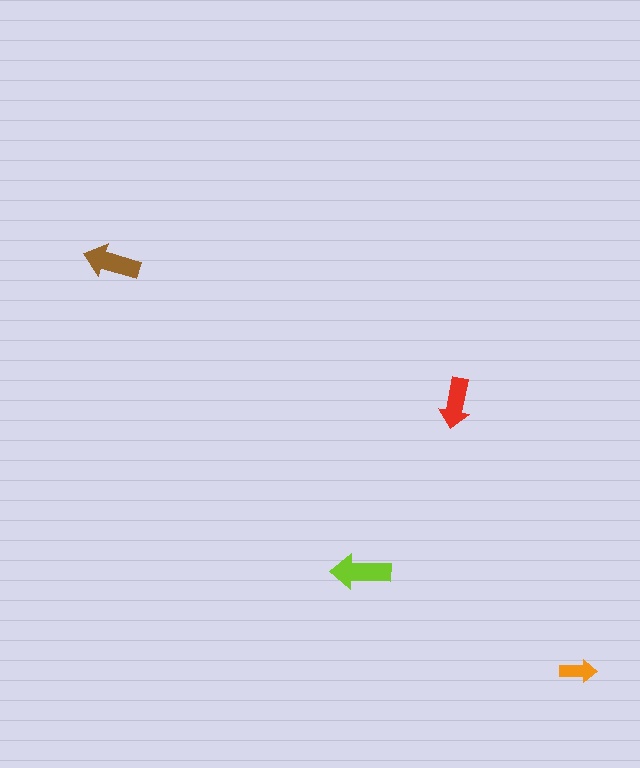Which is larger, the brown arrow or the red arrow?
The brown one.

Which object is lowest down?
The orange arrow is bottommost.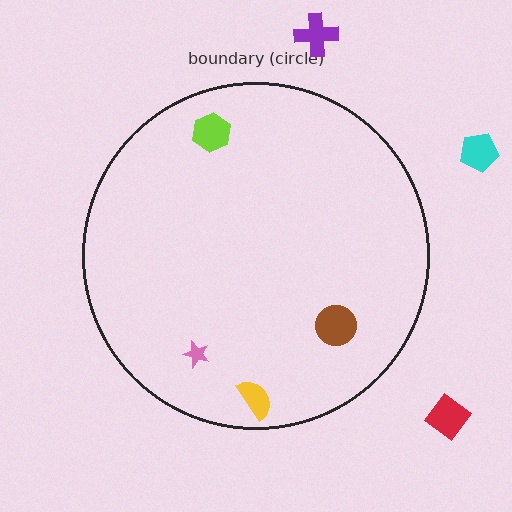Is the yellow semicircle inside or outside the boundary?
Inside.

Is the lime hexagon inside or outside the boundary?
Inside.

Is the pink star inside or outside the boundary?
Inside.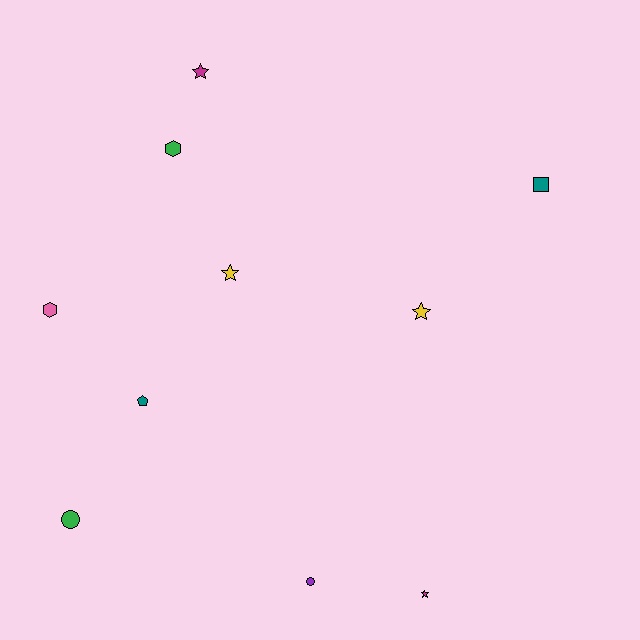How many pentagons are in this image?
There is 1 pentagon.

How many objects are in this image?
There are 10 objects.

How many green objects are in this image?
There are 2 green objects.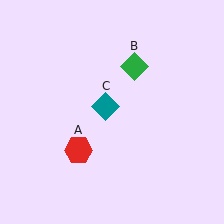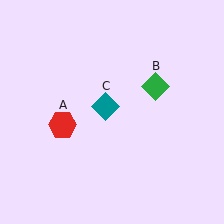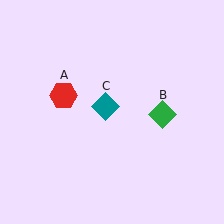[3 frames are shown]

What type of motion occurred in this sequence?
The red hexagon (object A), green diamond (object B) rotated clockwise around the center of the scene.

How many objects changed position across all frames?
2 objects changed position: red hexagon (object A), green diamond (object B).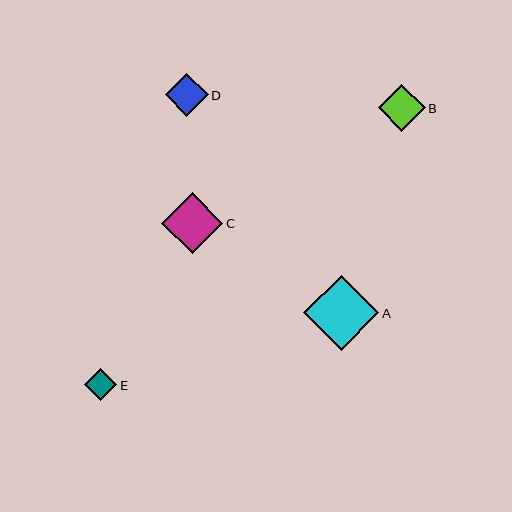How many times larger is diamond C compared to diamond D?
Diamond C is approximately 1.4 times the size of diamond D.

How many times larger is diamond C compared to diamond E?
Diamond C is approximately 1.9 times the size of diamond E.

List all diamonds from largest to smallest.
From largest to smallest: A, C, B, D, E.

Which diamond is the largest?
Diamond A is the largest with a size of approximately 75 pixels.